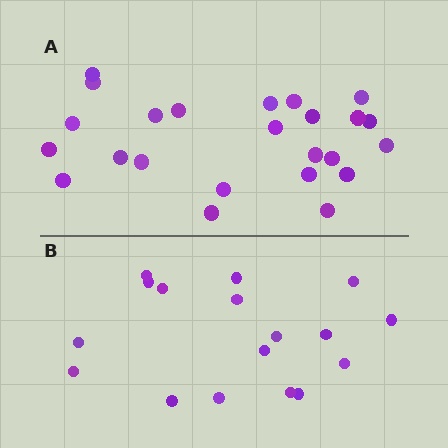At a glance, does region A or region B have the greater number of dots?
Region A (the top region) has more dots.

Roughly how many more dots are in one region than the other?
Region A has roughly 8 or so more dots than region B.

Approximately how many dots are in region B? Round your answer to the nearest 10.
About 20 dots. (The exact count is 17, which rounds to 20.)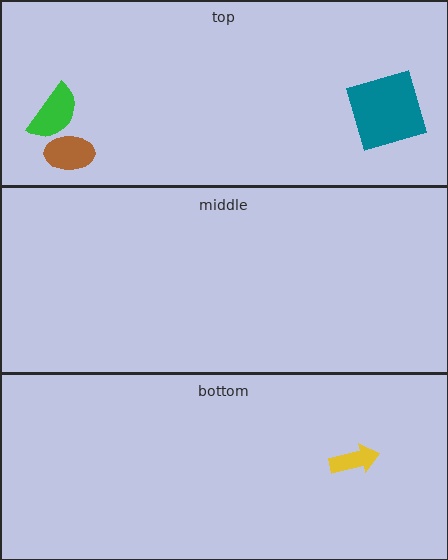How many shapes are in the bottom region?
1.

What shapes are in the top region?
The teal square, the brown ellipse, the green semicircle.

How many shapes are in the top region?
3.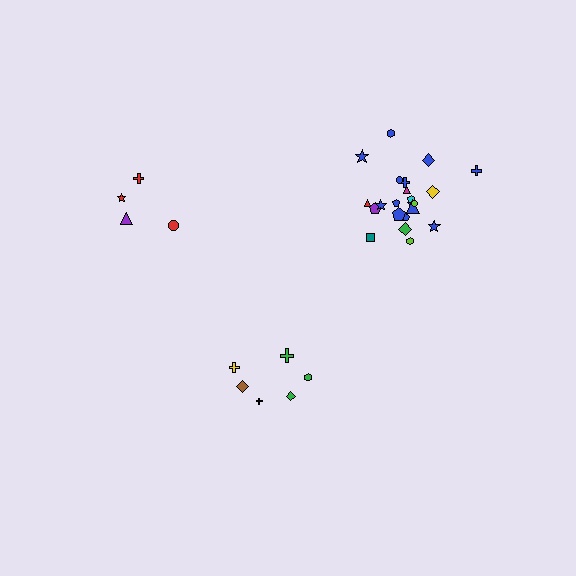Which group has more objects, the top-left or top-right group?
The top-right group.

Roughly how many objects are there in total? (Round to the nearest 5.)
Roughly 30 objects in total.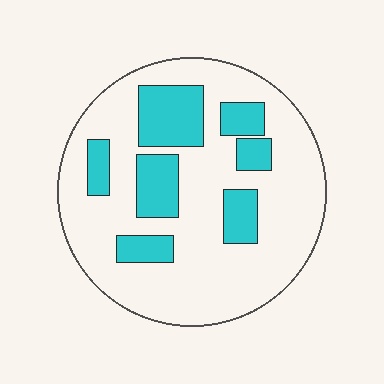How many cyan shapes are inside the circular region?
7.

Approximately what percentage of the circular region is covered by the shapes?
Approximately 25%.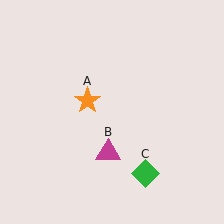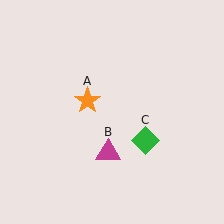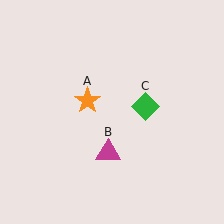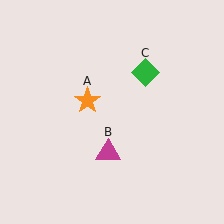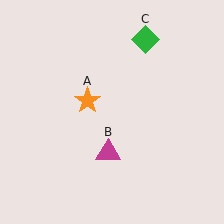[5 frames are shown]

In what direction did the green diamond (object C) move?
The green diamond (object C) moved up.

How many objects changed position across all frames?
1 object changed position: green diamond (object C).